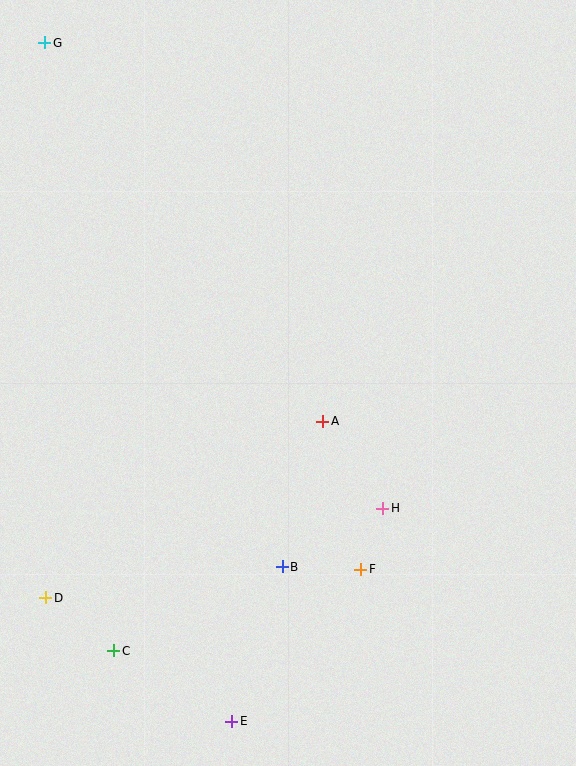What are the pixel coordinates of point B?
Point B is at (282, 567).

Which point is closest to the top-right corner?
Point A is closest to the top-right corner.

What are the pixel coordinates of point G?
Point G is at (45, 43).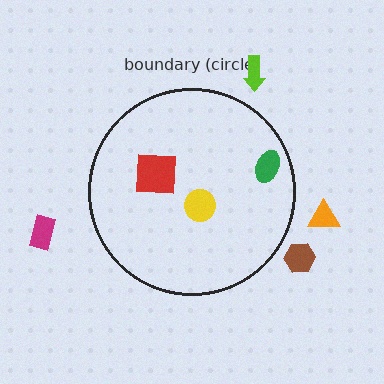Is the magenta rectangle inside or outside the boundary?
Outside.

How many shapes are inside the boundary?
3 inside, 4 outside.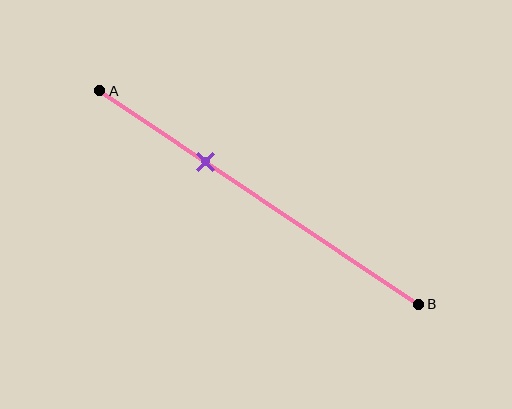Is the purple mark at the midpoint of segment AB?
No, the mark is at about 35% from A, not at the 50% midpoint.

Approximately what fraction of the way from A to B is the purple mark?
The purple mark is approximately 35% of the way from A to B.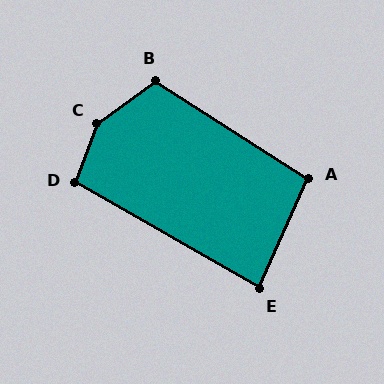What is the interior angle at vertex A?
Approximately 98 degrees (obtuse).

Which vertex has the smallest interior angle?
E, at approximately 84 degrees.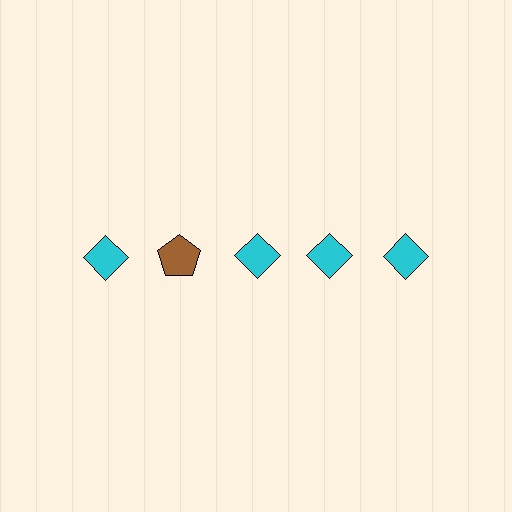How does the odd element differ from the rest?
It differs in both color (brown instead of cyan) and shape (pentagon instead of diamond).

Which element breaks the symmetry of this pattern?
The brown pentagon in the top row, second from left column breaks the symmetry. All other shapes are cyan diamonds.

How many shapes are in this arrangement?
There are 5 shapes arranged in a grid pattern.